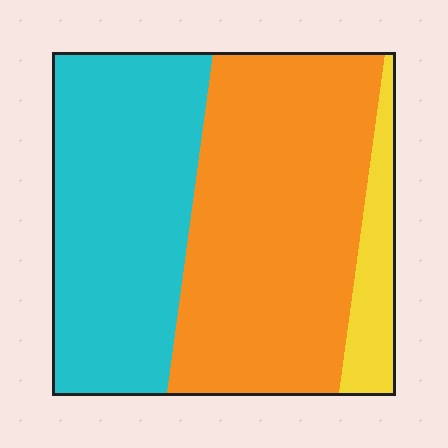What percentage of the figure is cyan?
Cyan covers about 40% of the figure.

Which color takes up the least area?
Yellow, at roughly 10%.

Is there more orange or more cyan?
Orange.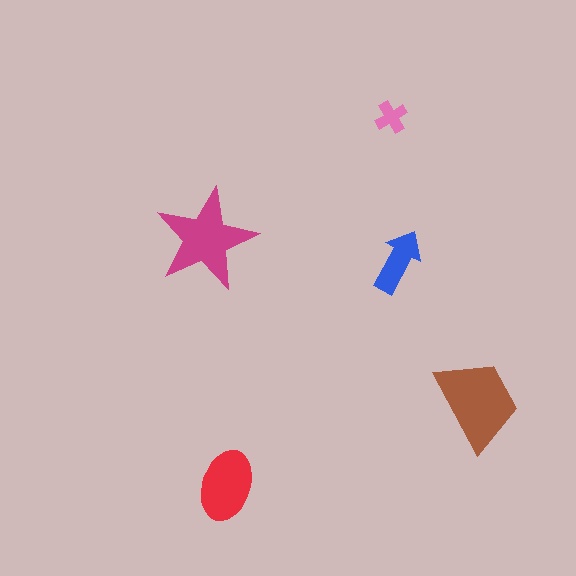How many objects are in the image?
There are 5 objects in the image.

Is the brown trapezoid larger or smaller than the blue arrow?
Larger.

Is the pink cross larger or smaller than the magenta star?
Smaller.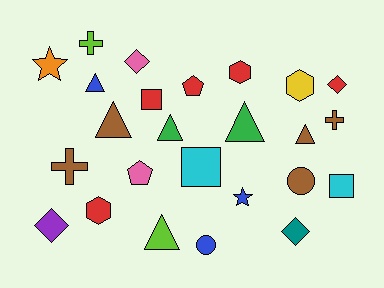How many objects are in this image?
There are 25 objects.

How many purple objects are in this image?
There is 1 purple object.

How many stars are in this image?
There are 2 stars.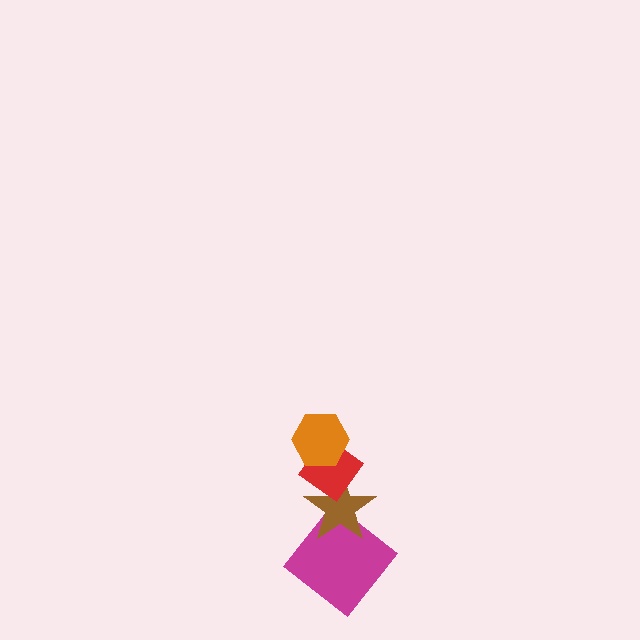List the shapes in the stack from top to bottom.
From top to bottom: the orange hexagon, the red diamond, the brown star, the magenta diamond.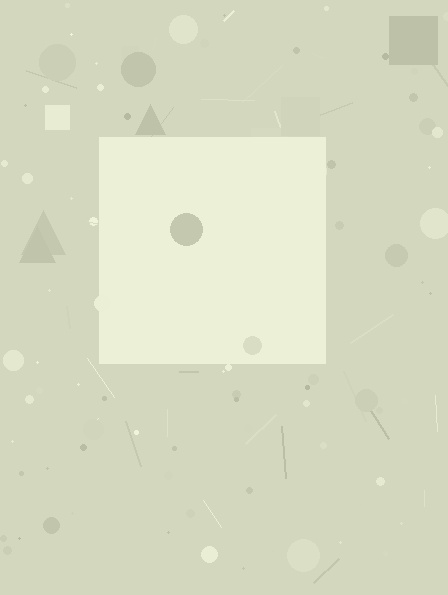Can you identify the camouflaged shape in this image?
The camouflaged shape is a square.